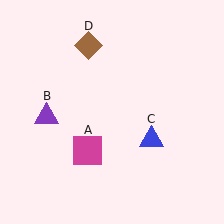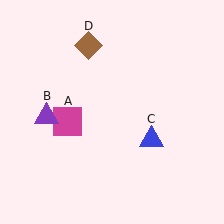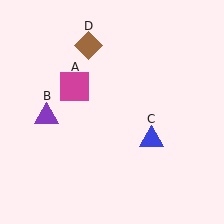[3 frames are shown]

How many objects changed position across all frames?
1 object changed position: magenta square (object A).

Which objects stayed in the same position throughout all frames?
Purple triangle (object B) and blue triangle (object C) and brown diamond (object D) remained stationary.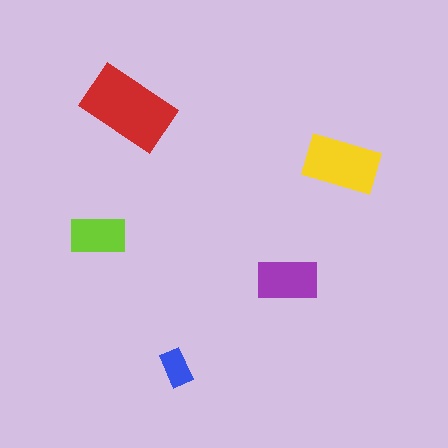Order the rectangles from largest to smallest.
the red one, the yellow one, the purple one, the lime one, the blue one.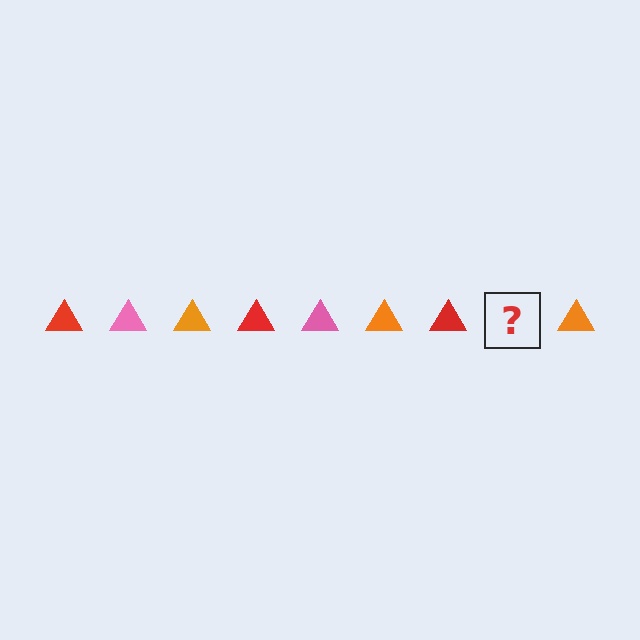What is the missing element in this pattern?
The missing element is a pink triangle.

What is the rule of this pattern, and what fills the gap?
The rule is that the pattern cycles through red, pink, orange triangles. The gap should be filled with a pink triangle.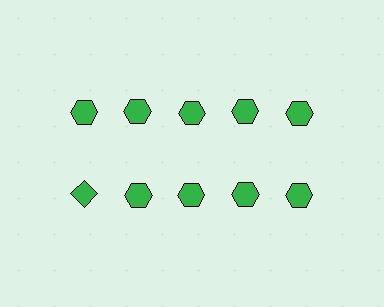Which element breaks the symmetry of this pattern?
The green diamond in the second row, leftmost column breaks the symmetry. All other shapes are green hexagons.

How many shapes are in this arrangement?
There are 10 shapes arranged in a grid pattern.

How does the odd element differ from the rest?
It has a different shape: diamond instead of hexagon.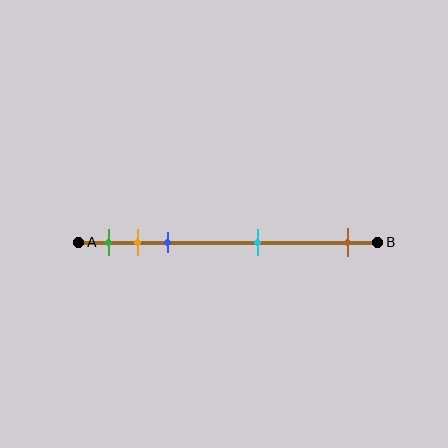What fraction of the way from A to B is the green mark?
The green mark is approximately 10% (0.1) of the way from A to B.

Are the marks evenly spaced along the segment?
No, the marks are not evenly spaced.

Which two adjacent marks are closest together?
The orange and blue marks are the closest adjacent pair.